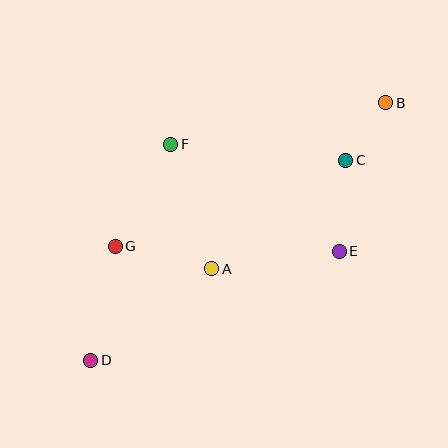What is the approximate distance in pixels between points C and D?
The distance between C and D is approximately 324 pixels.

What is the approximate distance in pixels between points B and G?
The distance between B and G is approximately 306 pixels.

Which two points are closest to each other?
Points B and C are closest to each other.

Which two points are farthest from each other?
Points B and D are farthest from each other.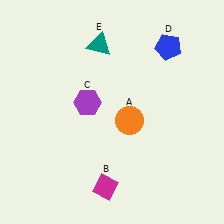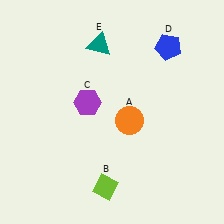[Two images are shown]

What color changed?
The diamond (B) changed from magenta in Image 1 to lime in Image 2.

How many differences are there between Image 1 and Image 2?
There is 1 difference between the two images.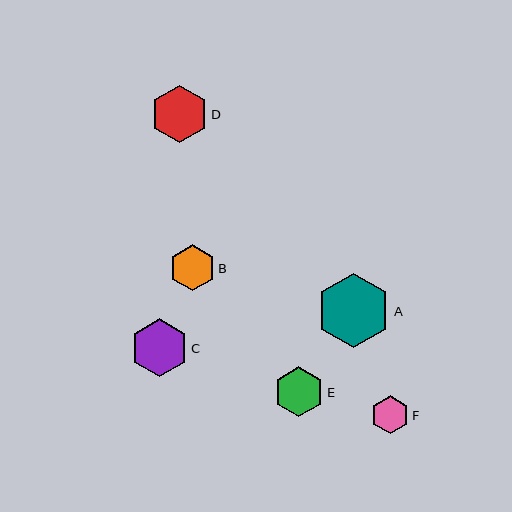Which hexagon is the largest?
Hexagon A is the largest with a size of approximately 75 pixels.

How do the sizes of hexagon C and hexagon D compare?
Hexagon C and hexagon D are approximately the same size.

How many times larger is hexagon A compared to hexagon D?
Hexagon A is approximately 1.3 times the size of hexagon D.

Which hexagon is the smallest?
Hexagon F is the smallest with a size of approximately 38 pixels.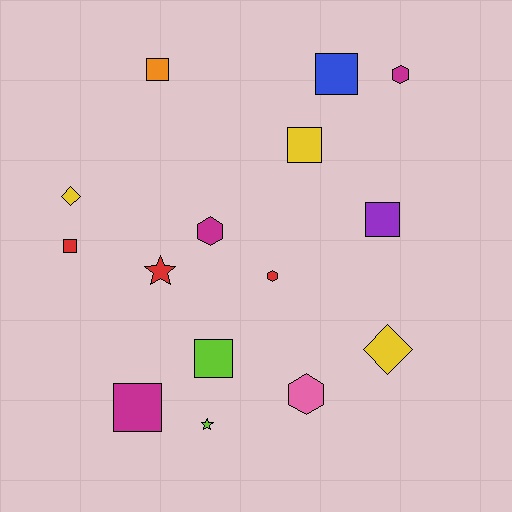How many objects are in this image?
There are 15 objects.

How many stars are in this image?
There are 2 stars.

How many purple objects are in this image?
There is 1 purple object.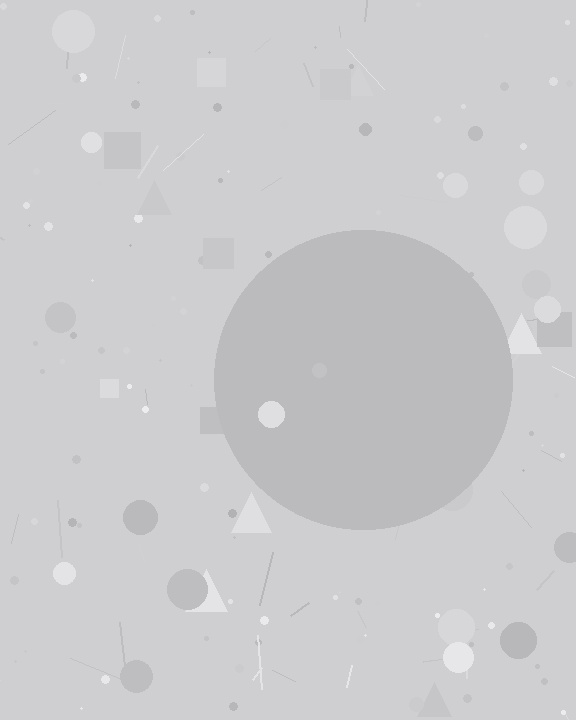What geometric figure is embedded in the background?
A circle is embedded in the background.